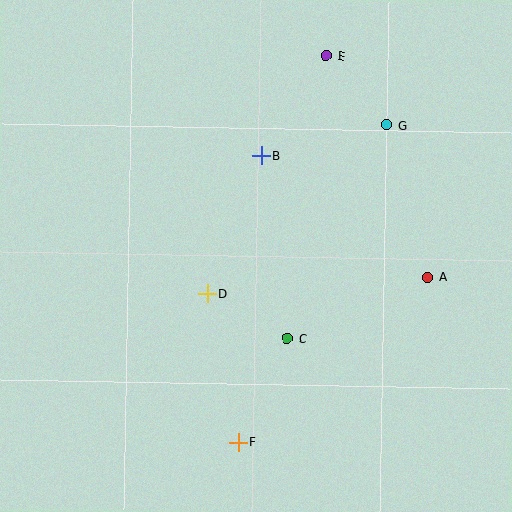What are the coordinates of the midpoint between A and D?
The midpoint between A and D is at (318, 286).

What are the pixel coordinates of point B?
Point B is at (261, 156).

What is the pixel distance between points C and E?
The distance between C and E is 285 pixels.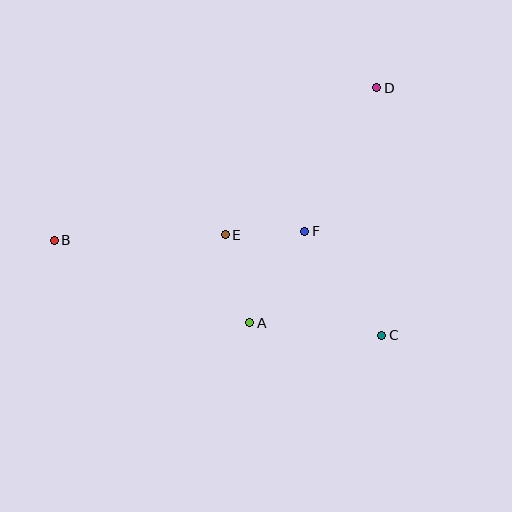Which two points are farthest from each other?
Points B and D are farthest from each other.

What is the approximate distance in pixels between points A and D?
The distance between A and D is approximately 267 pixels.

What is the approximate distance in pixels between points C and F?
The distance between C and F is approximately 130 pixels.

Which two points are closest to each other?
Points E and F are closest to each other.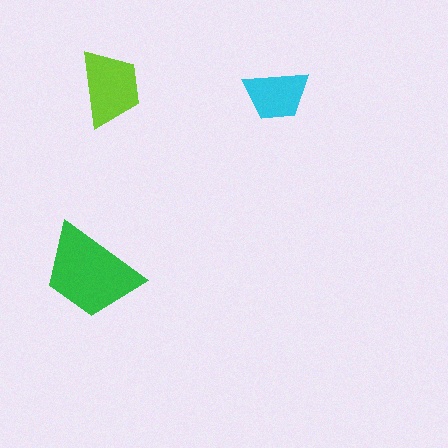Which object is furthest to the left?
The green trapezoid is leftmost.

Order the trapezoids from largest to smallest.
the green one, the lime one, the cyan one.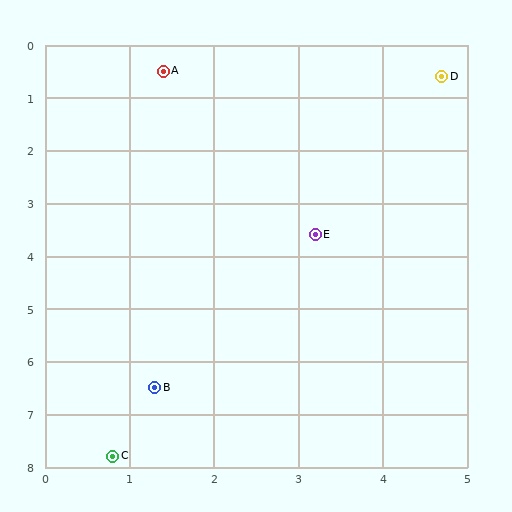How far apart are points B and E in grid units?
Points B and E are about 3.5 grid units apart.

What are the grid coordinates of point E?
Point E is at approximately (3.2, 3.6).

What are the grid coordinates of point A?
Point A is at approximately (1.4, 0.5).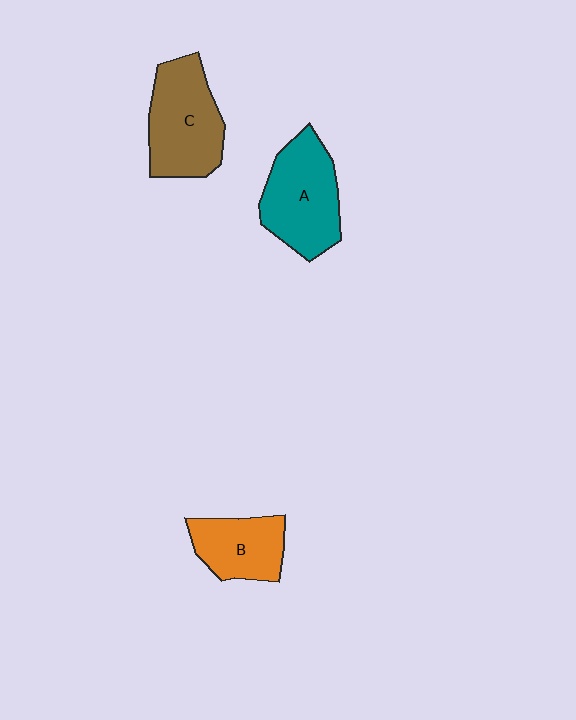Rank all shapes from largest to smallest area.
From largest to smallest: A (teal), C (brown), B (orange).